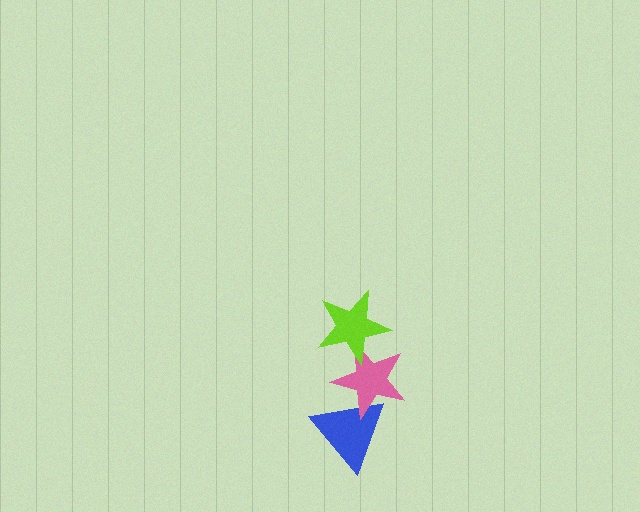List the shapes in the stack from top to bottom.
From top to bottom: the lime star, the pink star, the blue triangle.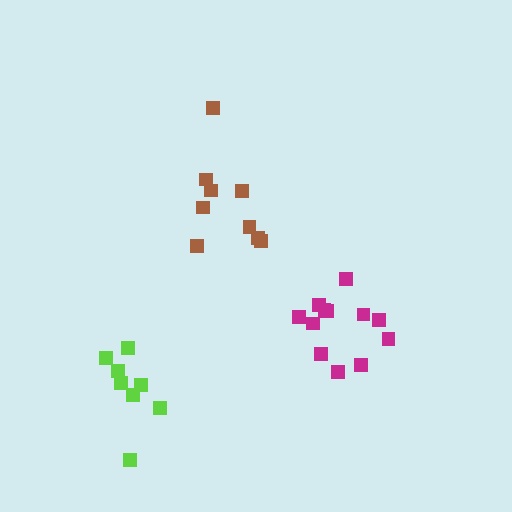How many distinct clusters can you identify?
There are 3 distinct clusters.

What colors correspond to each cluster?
The clusters are colored: magenta, brown, lime.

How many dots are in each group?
Group 1: 12 dots, Group 2: 9 dots, Group 3: 8 dots (29 total).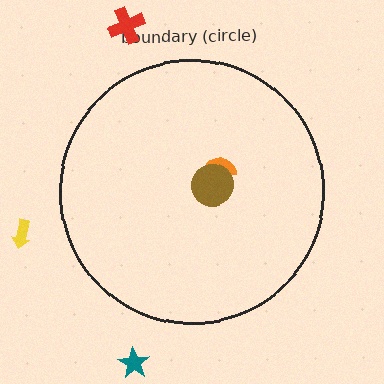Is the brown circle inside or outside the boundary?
Inside.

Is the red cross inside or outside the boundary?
Outside.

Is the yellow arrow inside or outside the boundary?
Outside.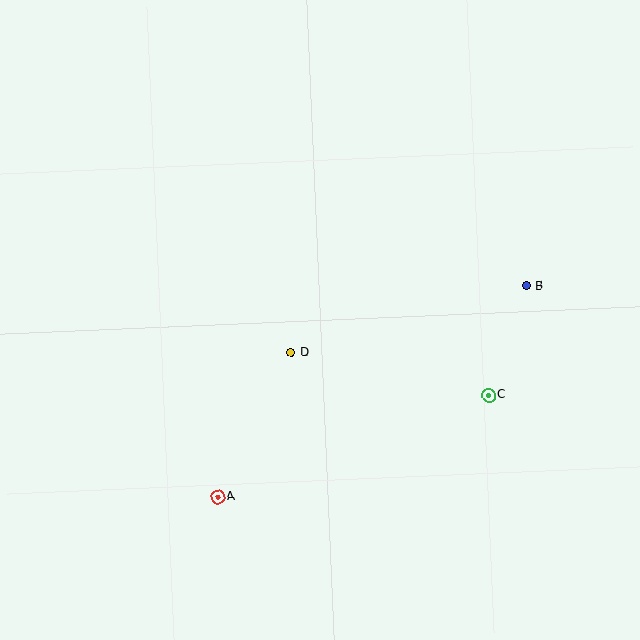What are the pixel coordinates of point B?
Point B is at (526, 286).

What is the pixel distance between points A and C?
The distance between A and C is 290 pixels.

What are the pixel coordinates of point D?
Point D is at (291, 353).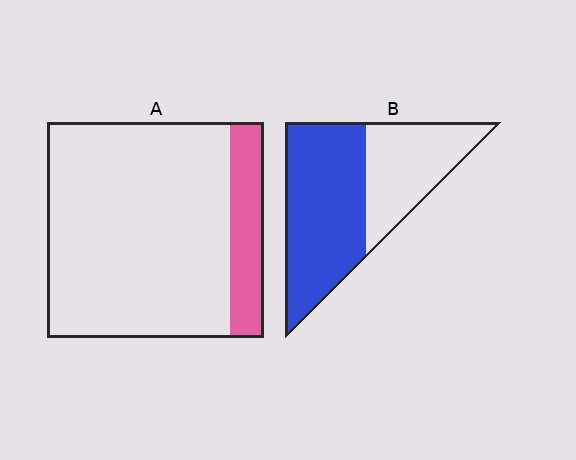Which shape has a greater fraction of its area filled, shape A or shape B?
Shape B.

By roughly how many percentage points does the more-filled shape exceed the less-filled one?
By roughly 45 percentage points (B over A).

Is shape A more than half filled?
No.